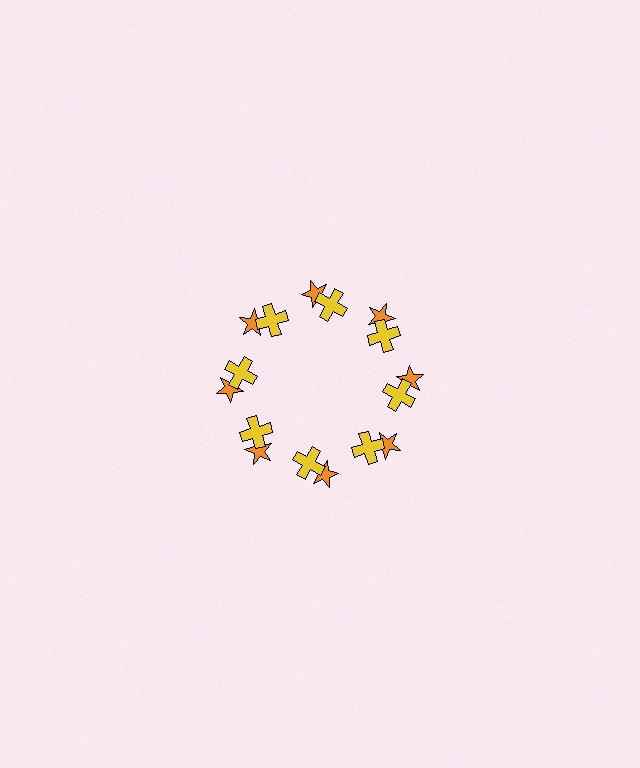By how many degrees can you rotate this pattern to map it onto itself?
The pattern maps onto itself every 45 degrees of rotation.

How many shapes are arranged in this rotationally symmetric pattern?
There are 16 shapes, arranged in 8 groups of 2.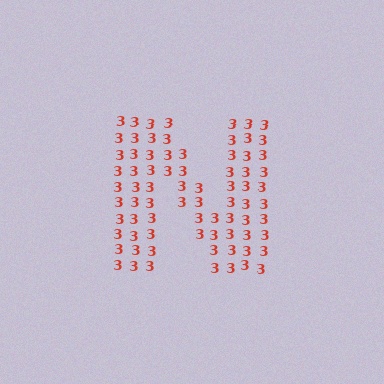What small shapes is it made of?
It is made of small digit 3's.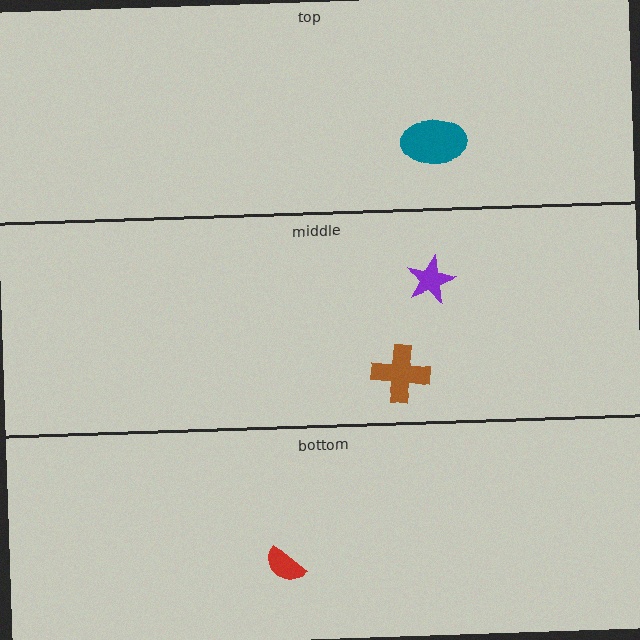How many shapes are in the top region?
1.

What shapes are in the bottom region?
The red semicircle.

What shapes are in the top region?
The teal ellipse.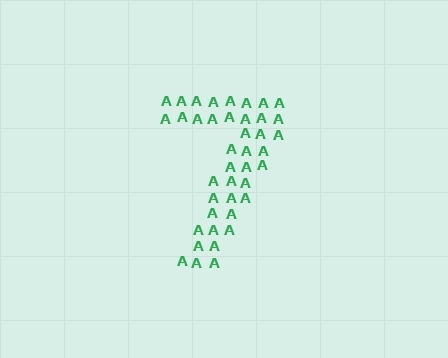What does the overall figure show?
The overall figure shows the digit 7.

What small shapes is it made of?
It is made of small letter A's.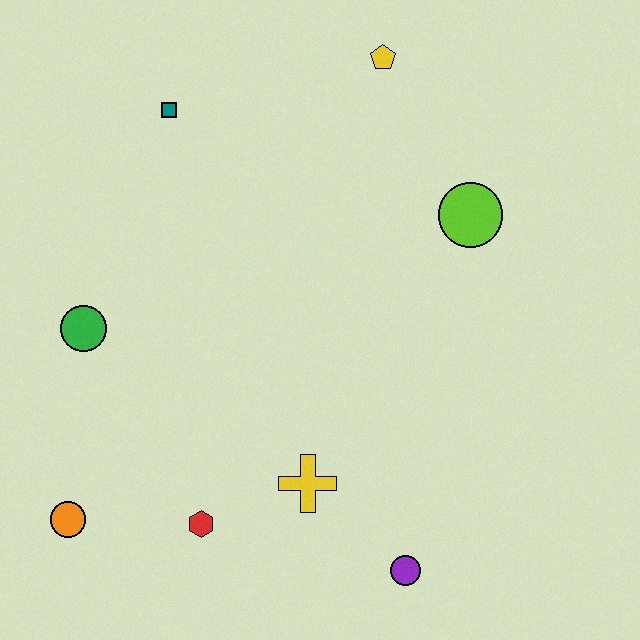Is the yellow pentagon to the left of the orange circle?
No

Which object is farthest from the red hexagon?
The yellow pentagon is farthest from the red hexagon.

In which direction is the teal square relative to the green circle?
The teal square is above the green circle.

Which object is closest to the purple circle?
The yellow cross is closest to the purple circle.